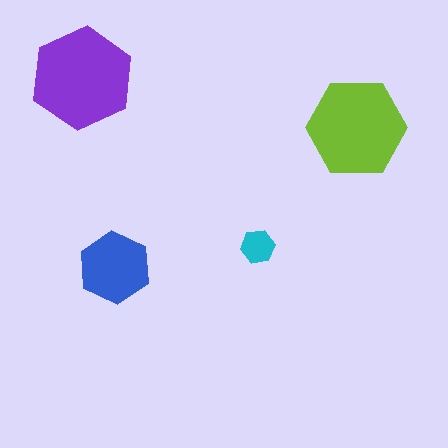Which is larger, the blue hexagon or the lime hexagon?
The lime one.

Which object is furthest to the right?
The lime hexagon is rightmost.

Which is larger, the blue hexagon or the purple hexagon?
The purple one.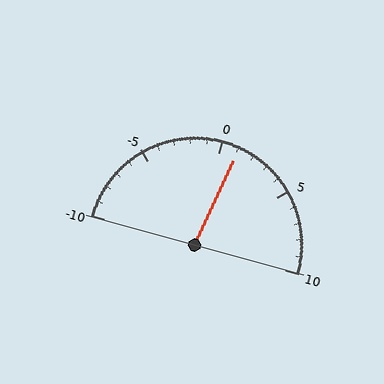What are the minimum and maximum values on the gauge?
The gauge ranges from -10 to 10.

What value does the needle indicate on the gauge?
The needle indicates approximately 1.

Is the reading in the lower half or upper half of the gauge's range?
The reading is in the upper half of the range (-10 to 10).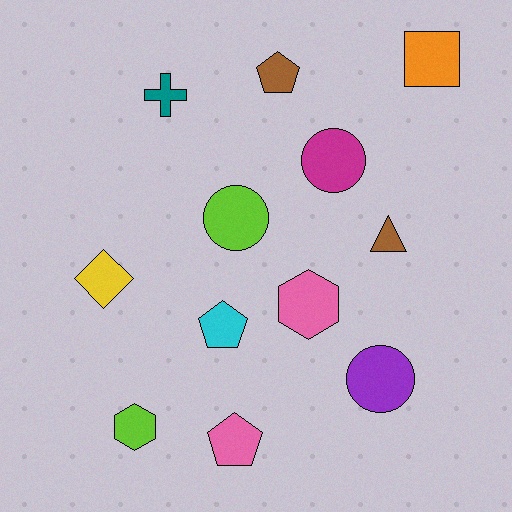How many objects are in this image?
There are 12 objects.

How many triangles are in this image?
There is 1 triangle.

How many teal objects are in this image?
There is 1 teal object.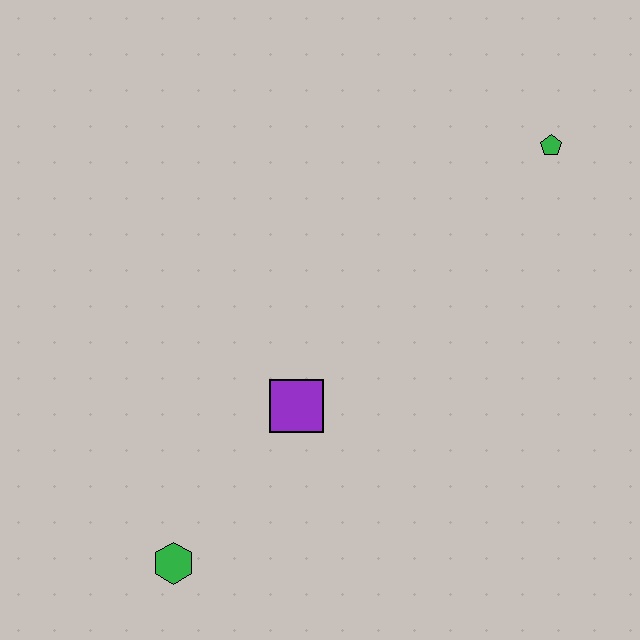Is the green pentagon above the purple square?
Yes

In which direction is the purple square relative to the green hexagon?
The purple square is above the green hexagon.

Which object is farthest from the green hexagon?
The green pentagon is farthest from the green hexagon.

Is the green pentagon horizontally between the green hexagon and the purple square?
No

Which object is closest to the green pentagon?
The purple square is closest to the green pentagon.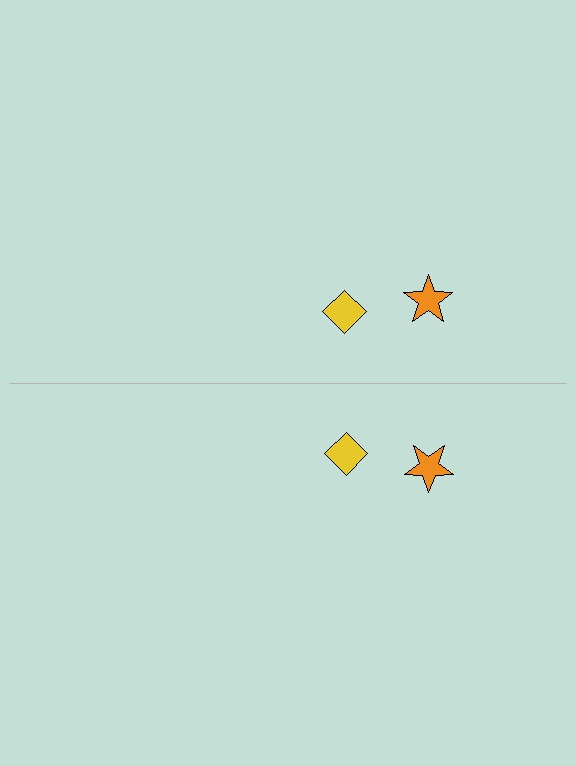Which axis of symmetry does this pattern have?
The pattern has a horizontal axis of symmetry running through the center of the image.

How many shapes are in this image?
There are 4 shapes in this image.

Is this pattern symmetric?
Yes, this pattern has bilateral (reflection) symmetry.